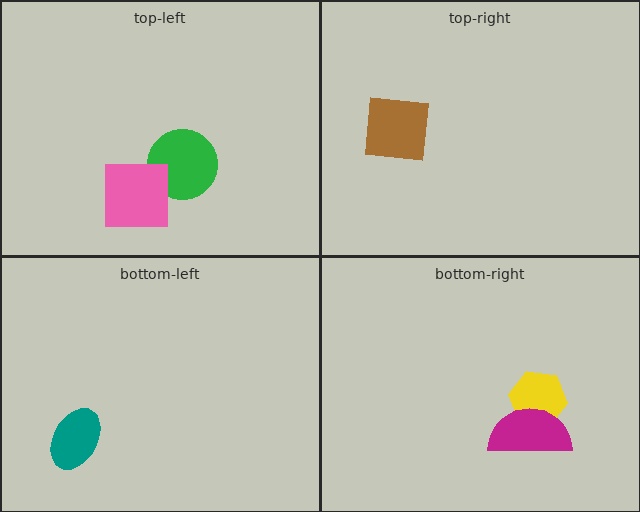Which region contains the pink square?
The top-left region.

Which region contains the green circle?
The top-left region.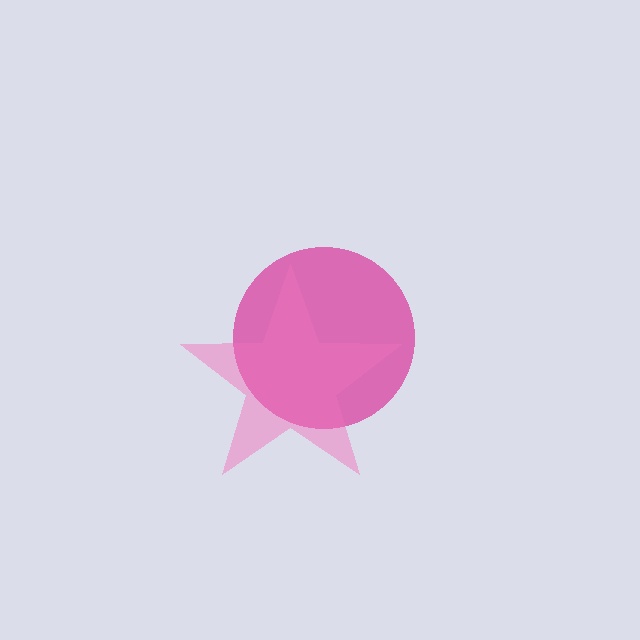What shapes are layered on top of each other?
The layered shapes are: a magenta circle, a pink star.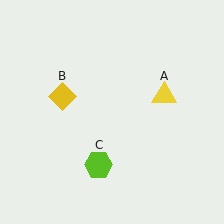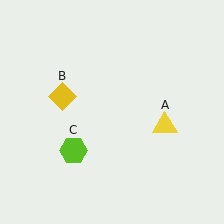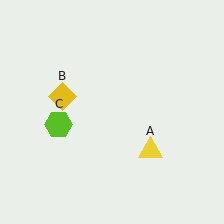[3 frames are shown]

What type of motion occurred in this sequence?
The yellow triangle (object A), lime hexagon (object C) rotated clockwise around the center of the scene.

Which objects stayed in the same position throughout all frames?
Yellow diamond (object B) remained stationary.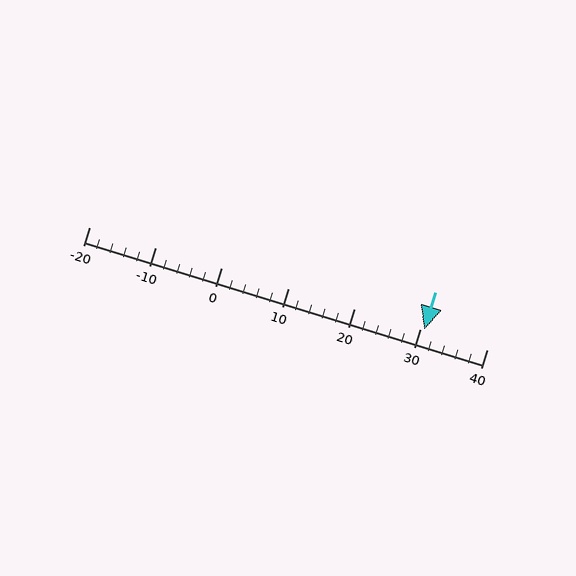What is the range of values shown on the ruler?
The ruler shows values from -20 to 40.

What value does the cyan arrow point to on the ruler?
The cyan arrow points to approximately 31.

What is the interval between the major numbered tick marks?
The major tick marks are spaced 10 units apart.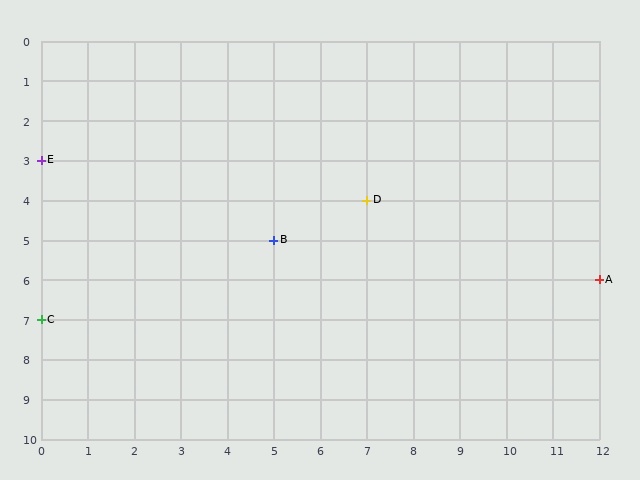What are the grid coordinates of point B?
Point B is at grid coordinates (5, 5).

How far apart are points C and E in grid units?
Points C and E are 4 rows apart.